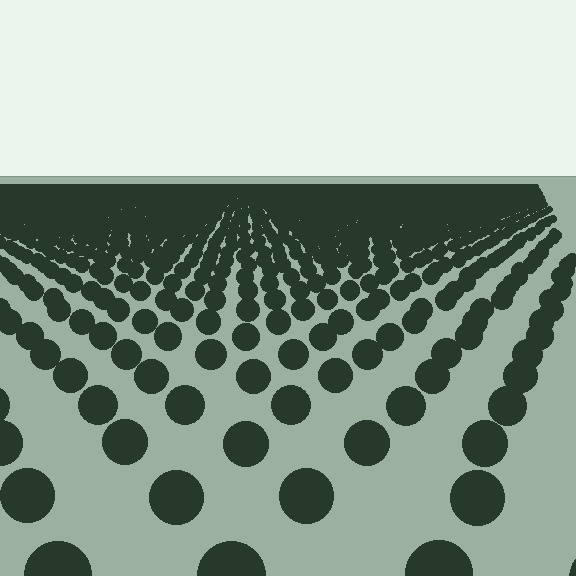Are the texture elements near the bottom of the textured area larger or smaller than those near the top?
Larger. Near the bottom, elements are closer to the viewer and appear at a bigger on-screen size.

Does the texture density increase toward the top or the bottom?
Density increases toward the top.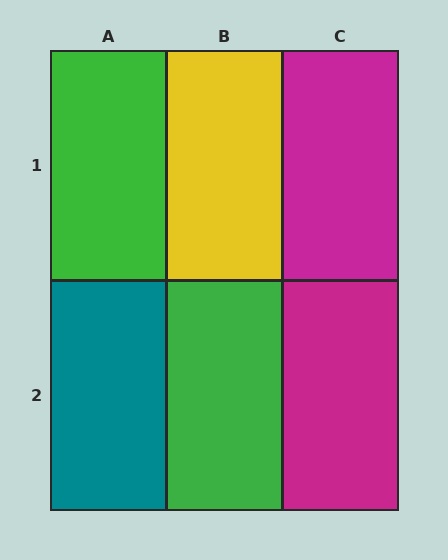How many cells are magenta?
2 cells are magenta.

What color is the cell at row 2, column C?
Magenta.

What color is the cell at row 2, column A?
Teal.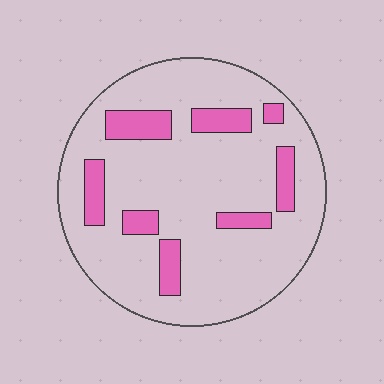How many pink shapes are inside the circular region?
8.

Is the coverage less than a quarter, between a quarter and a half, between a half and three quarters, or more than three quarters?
Less than a quarter.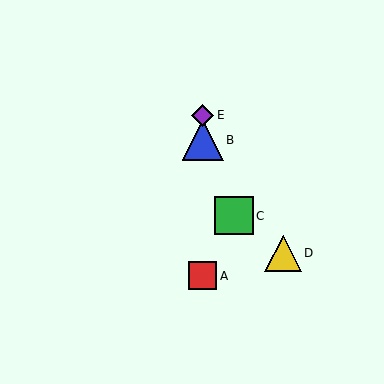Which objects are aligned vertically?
Objects A, B, E are aligned vertically.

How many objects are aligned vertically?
3 objects (A, B, E) are aligned vertically.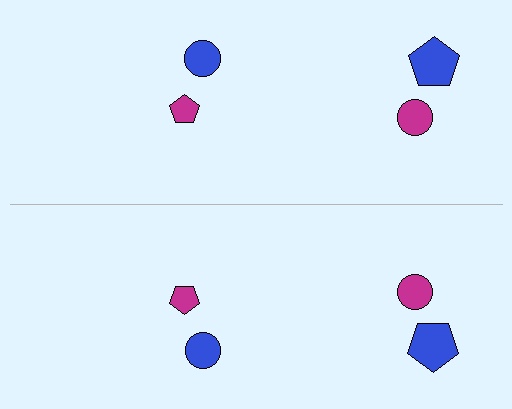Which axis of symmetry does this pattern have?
The pattern has a horizontal axis of symmetry running through the center of the image.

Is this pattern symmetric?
Yes, this pattern has bilateral (reflection) symmetry.